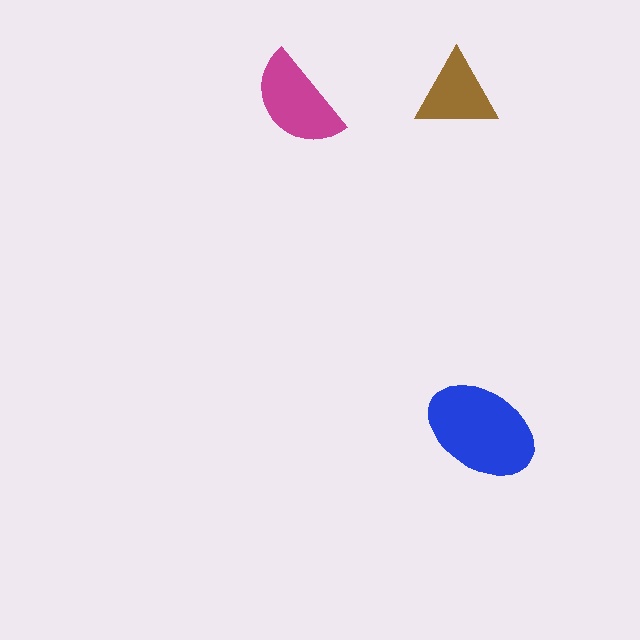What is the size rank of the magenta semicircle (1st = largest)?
2nd.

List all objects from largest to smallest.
The blue ellipse, the magenta semicircle, the brown triangle.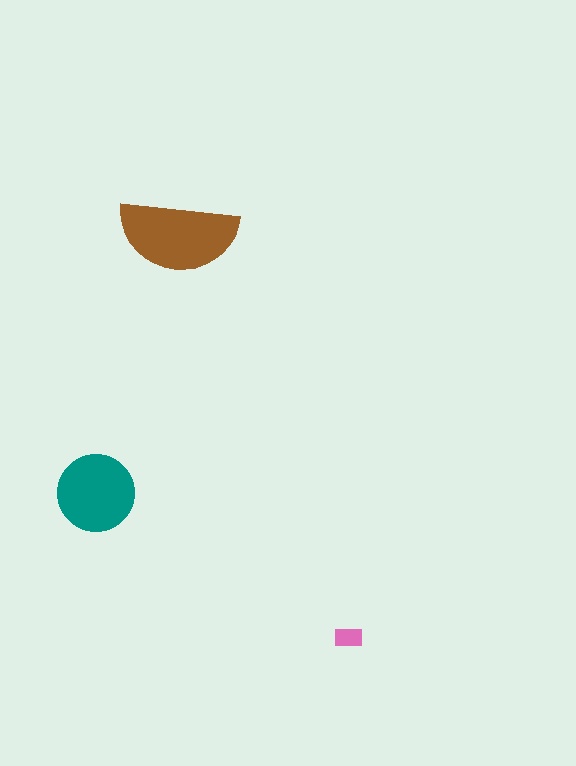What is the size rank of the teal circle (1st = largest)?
2nd.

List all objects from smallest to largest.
The pink rectangle, the teal circle, the brown semicircle.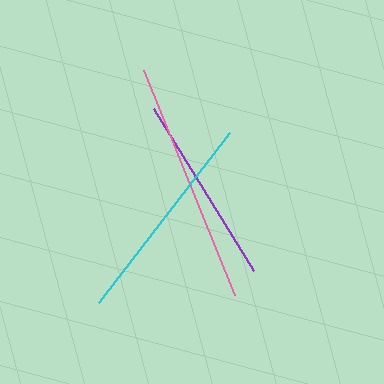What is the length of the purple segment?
The purple segment is approximately 191 pixels long.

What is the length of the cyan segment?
The cyan segment is approximately 214 pixels long.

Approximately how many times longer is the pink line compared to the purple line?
The pink line is approximately 1.3 times the length of the purple line.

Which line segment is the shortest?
The purple line is the shortest at approximately 191 pixels.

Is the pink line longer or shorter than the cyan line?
The pink line is longer than the cyan line.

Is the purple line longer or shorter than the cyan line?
The cyan line is longer than the purple line.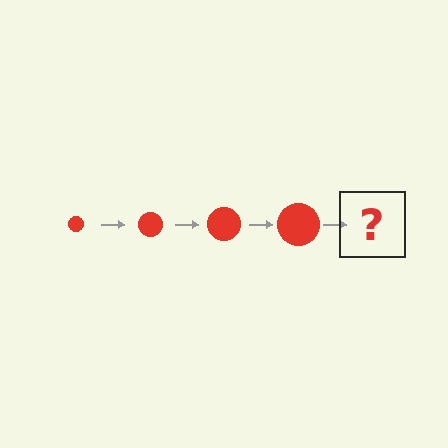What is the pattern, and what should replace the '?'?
The pattern is that the circle gets progressively larger each step. The '?' should be a red circle, larger than the previous one.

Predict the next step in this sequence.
The next step is a red circle, larger than the previous one.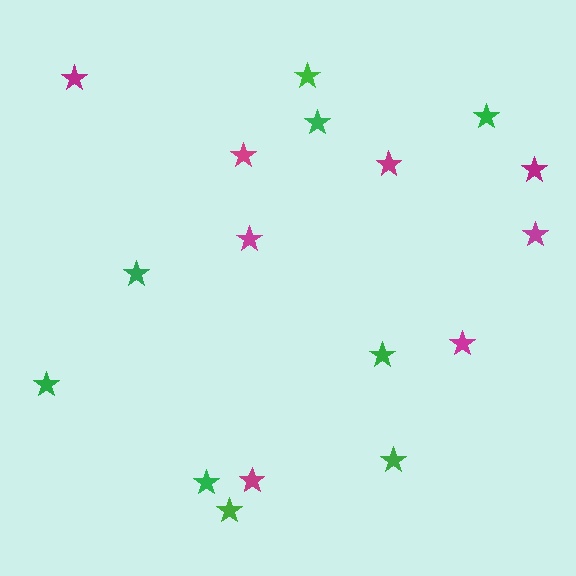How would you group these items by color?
There are 2 groups: one group of magenta stars (8) and one group of green stars (9).